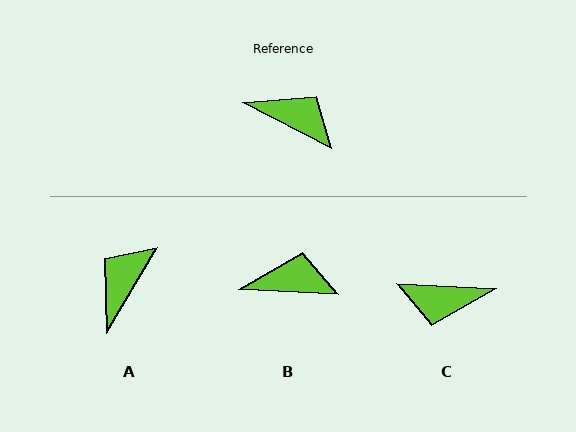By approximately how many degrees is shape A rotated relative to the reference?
Approximately 87 degrees counter-clockwise.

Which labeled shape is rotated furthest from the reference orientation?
C, about 155 degrees away.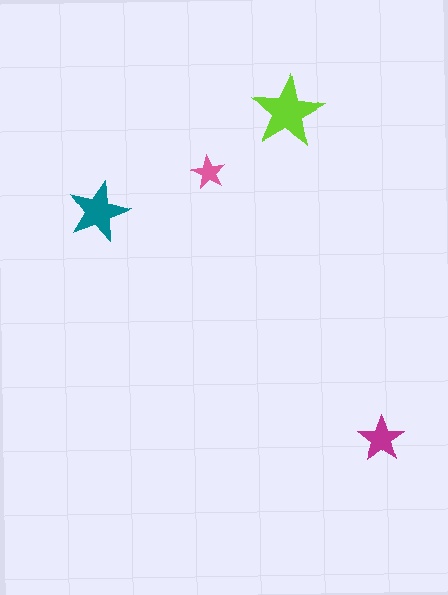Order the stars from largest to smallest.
the lime one, the teal one, the magenta one, the pink one.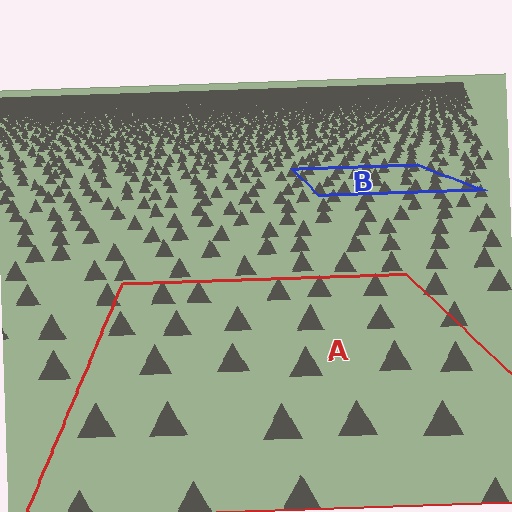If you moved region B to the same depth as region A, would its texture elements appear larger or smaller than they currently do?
They would appear larger. At a closer depth, the same texture elements are projected at a bigger on-screen size.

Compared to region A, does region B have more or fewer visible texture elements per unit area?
Region B has more texture elements per unit area — they are packed more densely because it is farther away.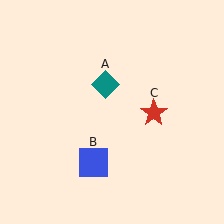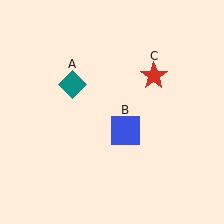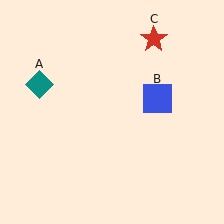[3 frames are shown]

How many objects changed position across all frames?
3 objects changed position: teal diamond (object A), blue square (object B), red star (object C).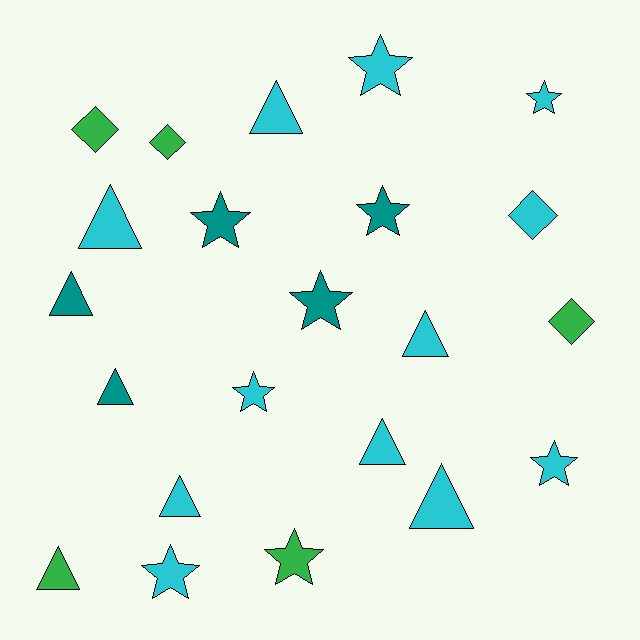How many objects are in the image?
There are 22 objects.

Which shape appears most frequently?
Star, with 9 objects.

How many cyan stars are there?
There are 5 cyan stars.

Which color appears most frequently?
Cyan, with 12 objects.